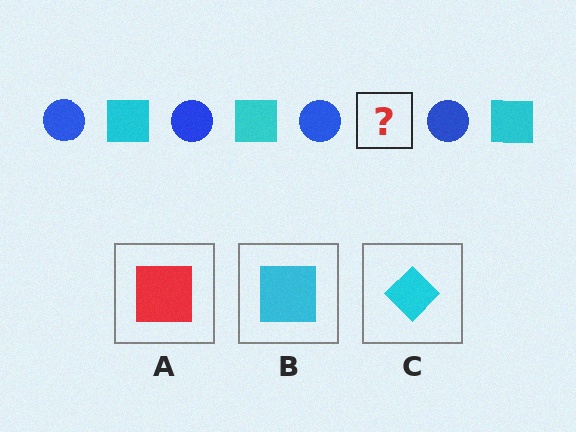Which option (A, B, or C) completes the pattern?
B.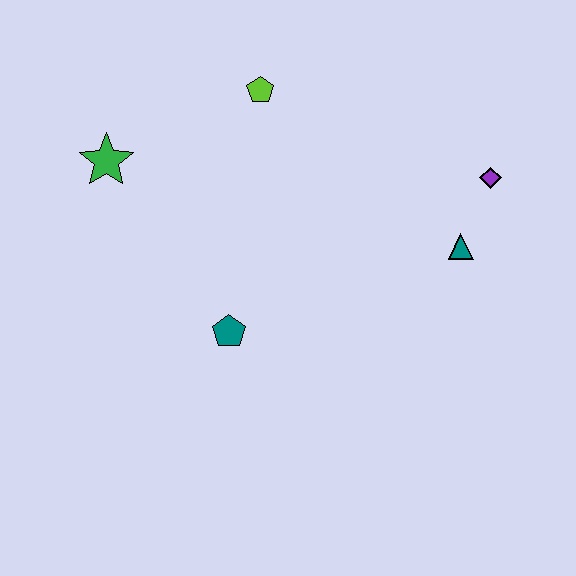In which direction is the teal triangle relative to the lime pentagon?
The teal triangle is to the right of the lime pentagon.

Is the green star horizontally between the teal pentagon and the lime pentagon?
No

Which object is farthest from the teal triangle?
The green star is farthest from the teal triangle.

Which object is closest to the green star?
The lime pentagon is closest to the green star.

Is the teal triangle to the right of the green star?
Yes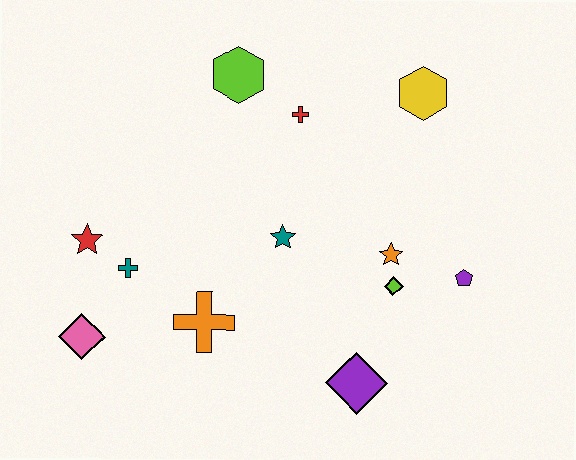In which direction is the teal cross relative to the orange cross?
The teal cross is to the left of the orange cross.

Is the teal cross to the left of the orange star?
Yes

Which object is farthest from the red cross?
The pink diamond is farthest from the red cross.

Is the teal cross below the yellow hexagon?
Yes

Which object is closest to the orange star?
The lime diamond is closest to the orange star.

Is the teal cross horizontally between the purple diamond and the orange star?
No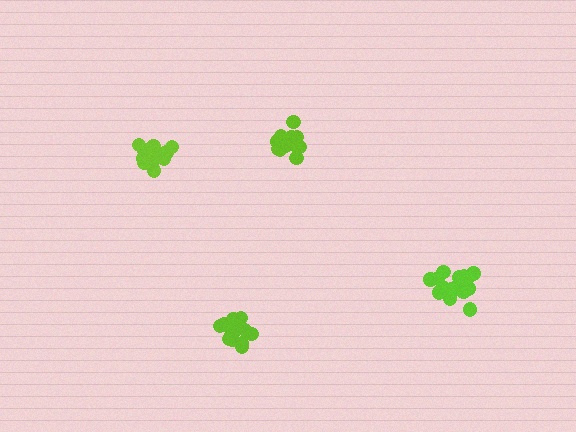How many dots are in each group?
Group 1: 17 dots, Group 2: 16 dots, Group 3: 15 dots, Group 4: 17 dots (65 total).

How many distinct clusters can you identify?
There are 4 distinct clusters.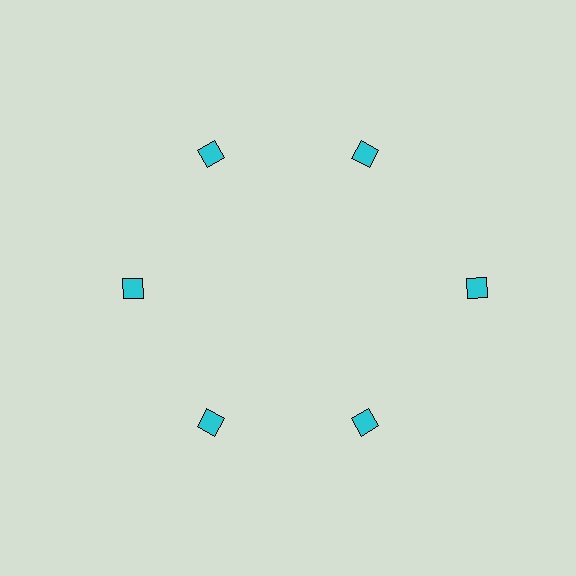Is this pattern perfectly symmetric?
No. The 6 cyan diamonds are arranged in a ring, but one element near the 3 o'clock position is pushed outward from the center, breaking the 6-fold rotational symmetry.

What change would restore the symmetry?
The symmetry would be restored by moving it inward, back onto the ring so that all 6 diamonds sit at equal angles and equal distance from the center.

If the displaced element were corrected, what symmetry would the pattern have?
It would have 6-fold rotational symmetry — the pattern would map onto itself every 60 degrees.